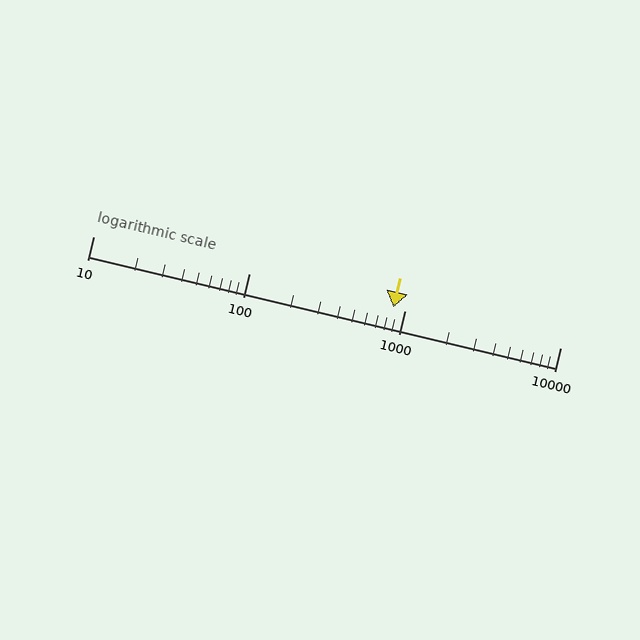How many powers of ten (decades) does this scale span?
The scale spans 3 decades, from 10 to 10000.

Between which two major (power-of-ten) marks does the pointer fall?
The pointer is between 100 and 1000.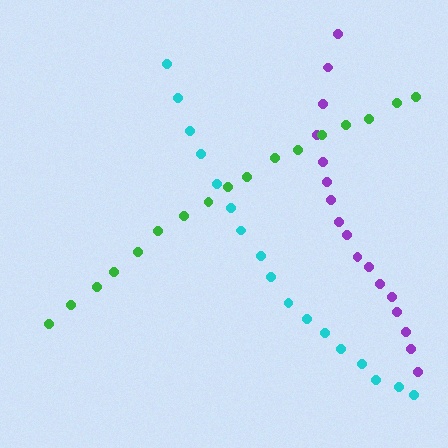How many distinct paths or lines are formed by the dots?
There are 3 distinct paths.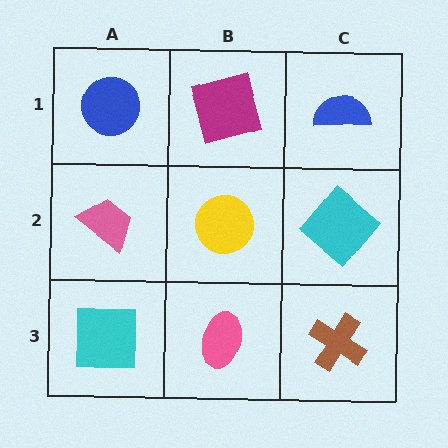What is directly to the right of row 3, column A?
A pink ellipse.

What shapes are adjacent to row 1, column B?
A yellow circle (row 2, column B), a blue circle (row 1, column A), a blue semicircle (row 1, column C).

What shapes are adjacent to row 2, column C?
A blue semicircle (row 1, column C), a brown cross (row 3, column C), a yellow circle (row 2, column B).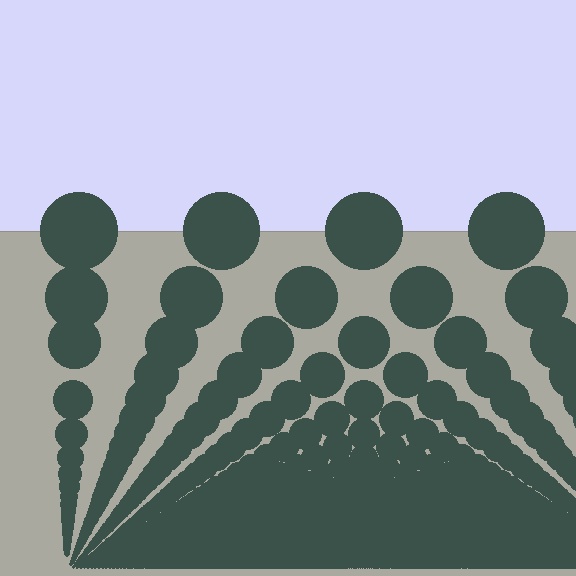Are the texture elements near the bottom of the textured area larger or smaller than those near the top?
Smaller. The gradient is inverted — elements near the bottom are smaller and denser.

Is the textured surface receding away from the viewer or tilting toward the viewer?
The surface appears to tilt toward the viewer. Texture elements get larger and sparser toward the top.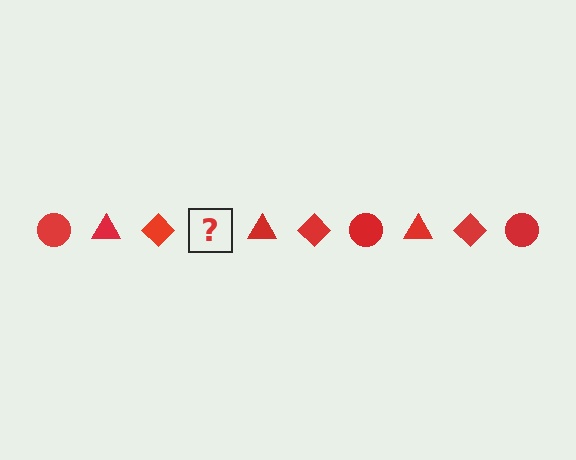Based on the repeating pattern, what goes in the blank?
The blank should be a red circle.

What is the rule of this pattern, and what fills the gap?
The rule is that the pattern cycles through circle, triangle, diamond shapes in red. The gap should be filled with a red circle.